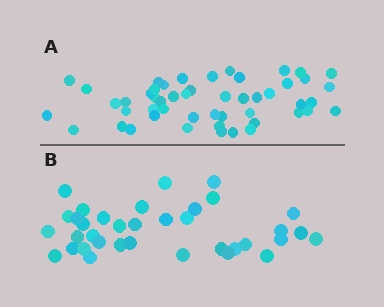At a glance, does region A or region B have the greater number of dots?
Region A (the top region) has more dots.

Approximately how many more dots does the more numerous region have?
Region A has approximately 15 more dots than region B.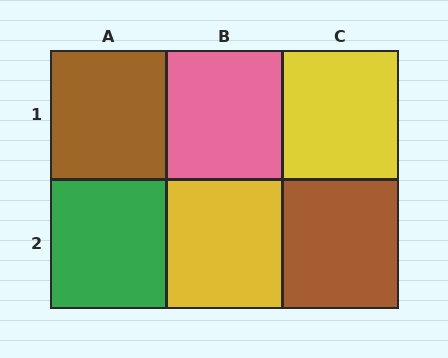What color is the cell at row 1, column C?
Yellow.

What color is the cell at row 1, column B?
Pink.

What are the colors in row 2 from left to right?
Green, yellow, brown.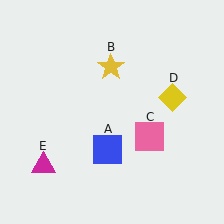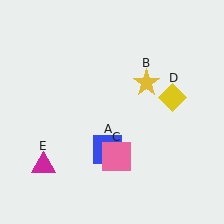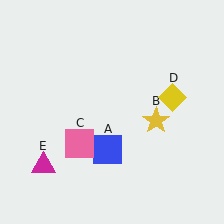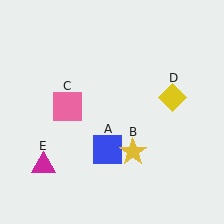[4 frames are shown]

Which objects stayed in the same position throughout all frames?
Blue square (object A) and yellow diamond (object D) and magenta triangle (object E) remained stationary.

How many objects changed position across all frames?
2 objects changed position: yellow star (object B), pink square (object C).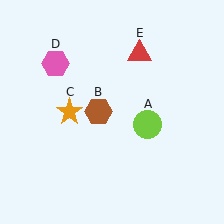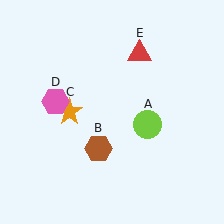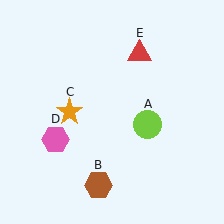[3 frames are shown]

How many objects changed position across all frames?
2 objects changed position: brown hexagon (object B), pink hexagon (object D).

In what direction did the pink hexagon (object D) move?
The pink hexagon (object D) moved down.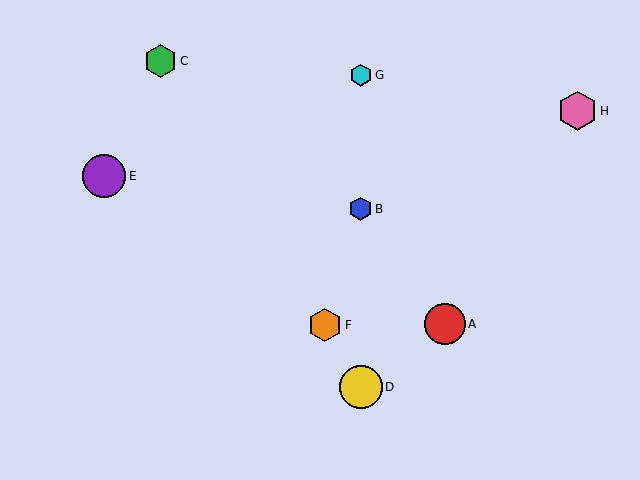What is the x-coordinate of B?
Object B is at x≈361.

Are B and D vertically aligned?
Yes, both are at x≈361.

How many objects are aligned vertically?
3 objects (B, D, G) are aligned vertically.